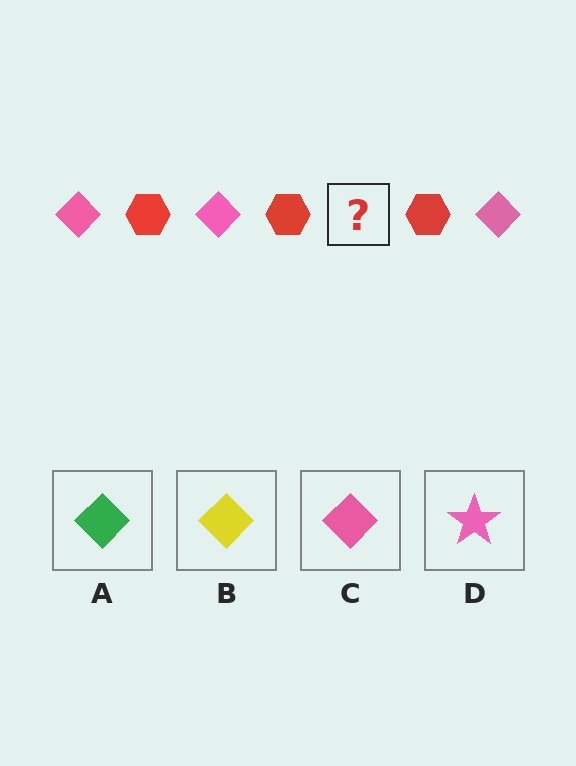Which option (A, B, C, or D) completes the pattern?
C.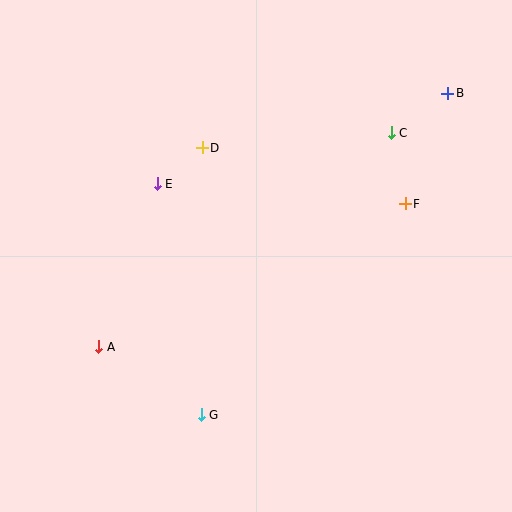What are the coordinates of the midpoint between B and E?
The midpoint between B and E is at (303, 139).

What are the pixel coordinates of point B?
Point B is at (448, 93).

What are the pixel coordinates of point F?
Point F is at (405, 204).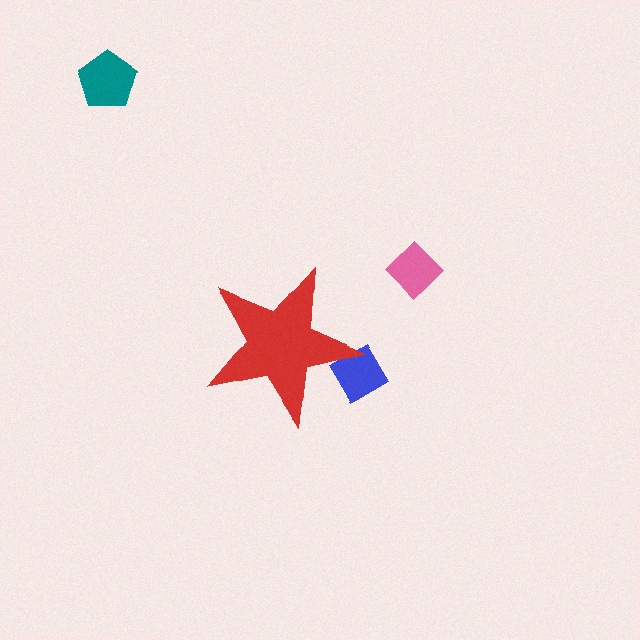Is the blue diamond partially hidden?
Yes, the blue diamond is partially hidden behind the red star.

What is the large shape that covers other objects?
A red star.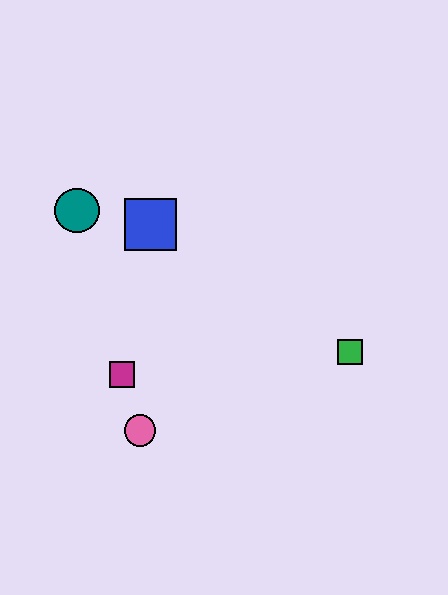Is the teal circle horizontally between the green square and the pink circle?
No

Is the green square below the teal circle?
Yes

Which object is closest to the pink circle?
The magenta square is closest to the pink circle.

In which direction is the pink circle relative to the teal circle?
The pink circle is below the teal circle.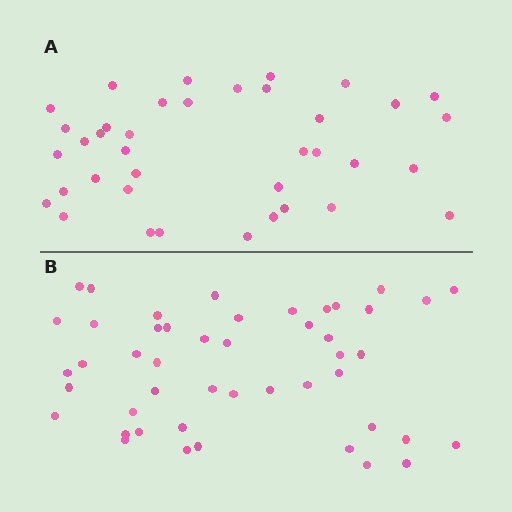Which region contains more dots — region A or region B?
Region B (the bottom region) has more dots.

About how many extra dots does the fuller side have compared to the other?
Region B has roughly 8 or so more dots than region A.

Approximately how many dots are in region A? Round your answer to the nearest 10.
About 40 dots. (The exact count is 38, which rounds to 40.)